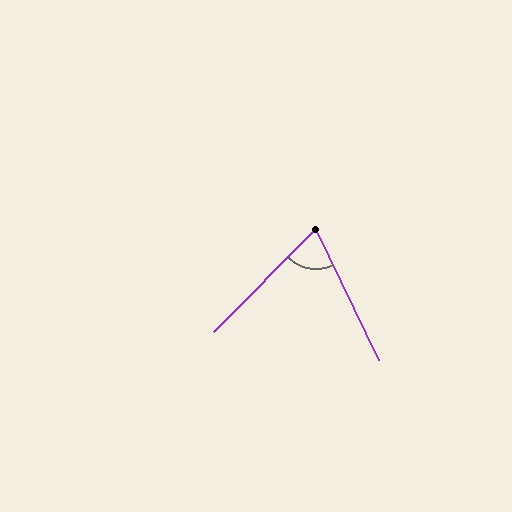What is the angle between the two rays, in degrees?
Approximately 71 degrees.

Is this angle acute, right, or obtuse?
It is acute.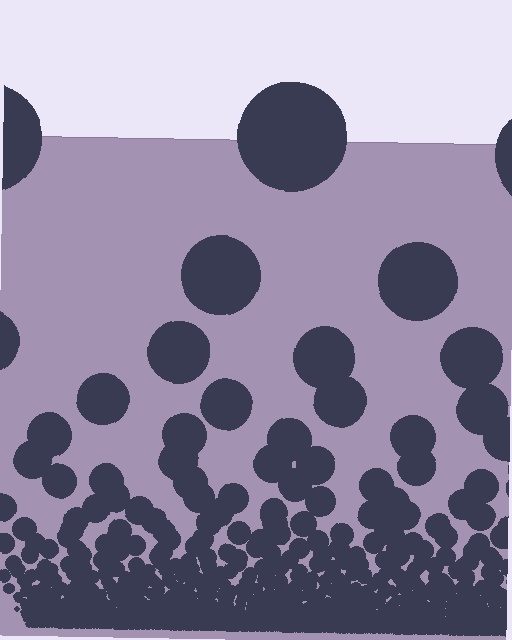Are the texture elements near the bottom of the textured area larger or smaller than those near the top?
Smaller. The gradient is inverted — elements near the bottom are smaller and denser.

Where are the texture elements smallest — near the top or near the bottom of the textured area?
Near the bottom.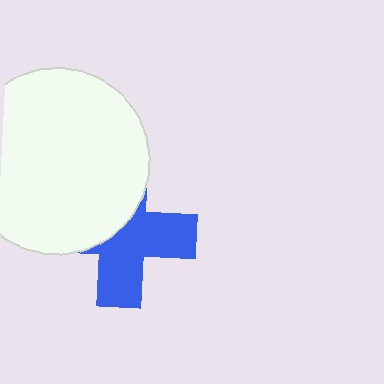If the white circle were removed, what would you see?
You would see the complete blue cross.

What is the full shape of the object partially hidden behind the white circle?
The partially hidden object is a blue cross.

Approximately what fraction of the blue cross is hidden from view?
Roughly 46% of the blue cross is hidden behind the white circle.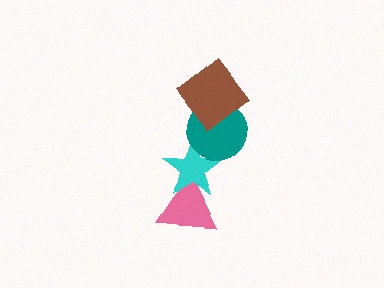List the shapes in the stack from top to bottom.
From top to bottom: the brown diamond, the teal circle, the cyan star, the pink triangle.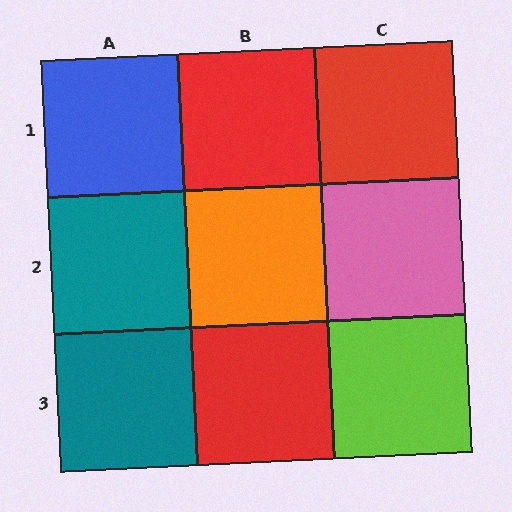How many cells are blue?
1 cell is blue.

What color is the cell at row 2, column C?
Pink.